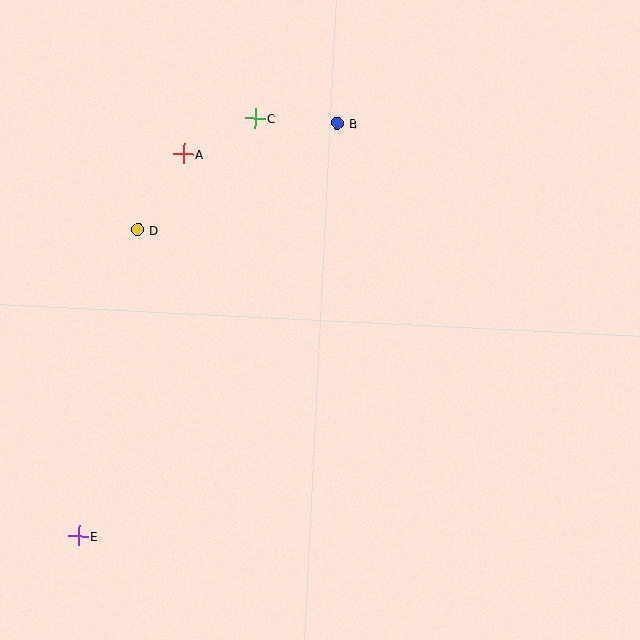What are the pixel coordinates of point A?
Point A is at (183, 154).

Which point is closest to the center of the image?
Point B at (337, 123) is closest to the center.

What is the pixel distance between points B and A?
The distance between B and A is 157 pixels.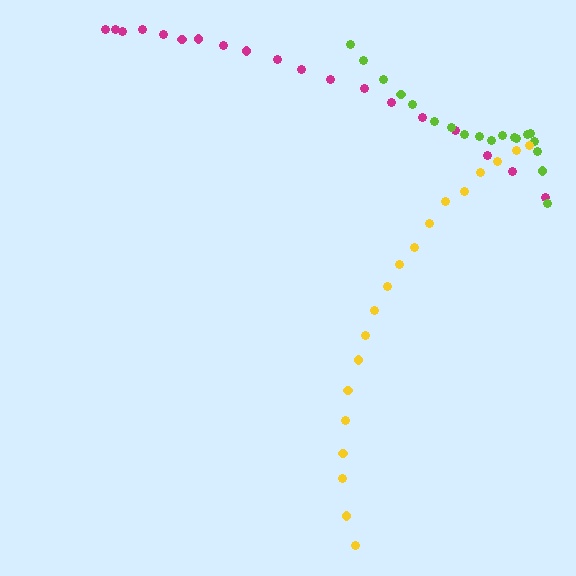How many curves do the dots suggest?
There are 3 distinct paths.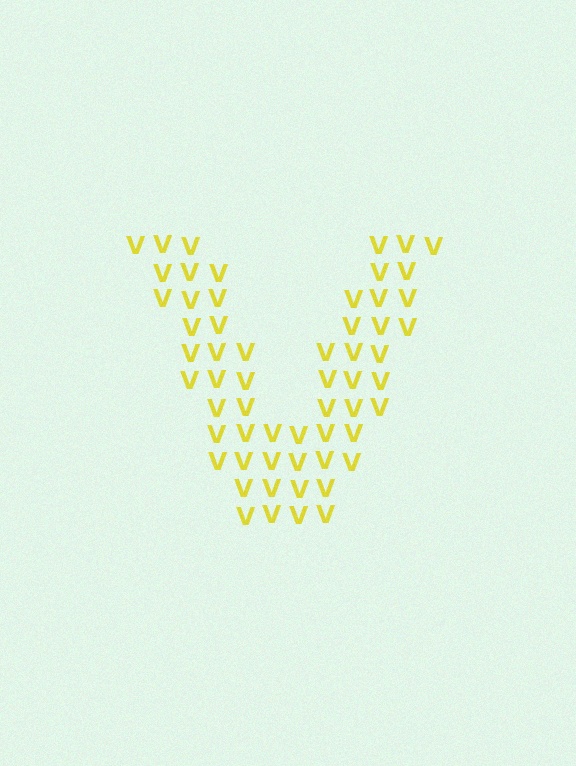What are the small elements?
The small elements are letter V's.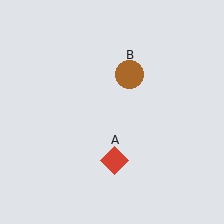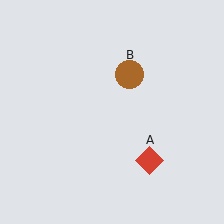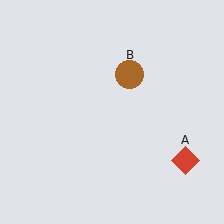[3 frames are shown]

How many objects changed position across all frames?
1 object changed position: red diamond (object A).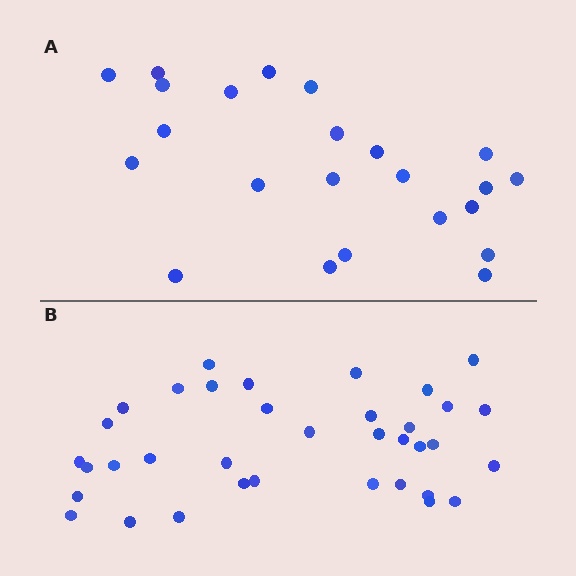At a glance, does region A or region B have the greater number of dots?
Region B (the bottom region) has more dots.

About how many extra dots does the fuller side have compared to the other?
Region B has approximately 15 more dots than region A.